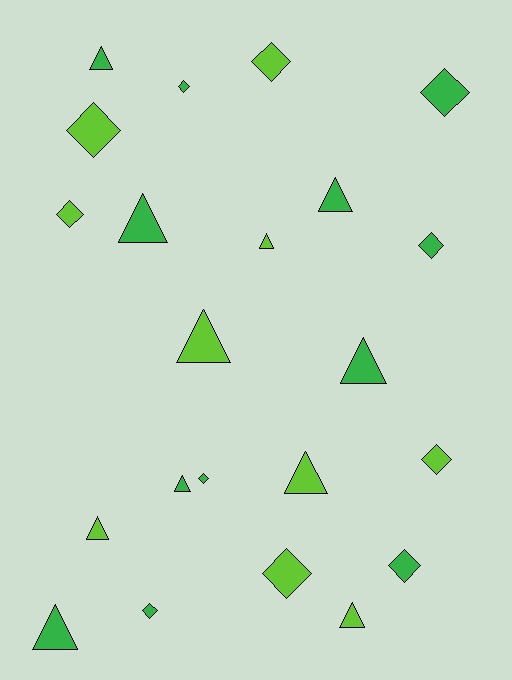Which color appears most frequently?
Green, with 12 objects.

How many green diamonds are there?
There are 6 green diamonds.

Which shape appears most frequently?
Diamond, with 11 objects.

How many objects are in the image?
There are 22 objects.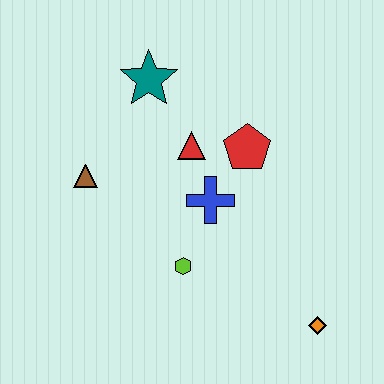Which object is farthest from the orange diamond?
The teal star is farthest from the orange diamond.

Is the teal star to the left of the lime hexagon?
Yes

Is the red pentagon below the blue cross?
No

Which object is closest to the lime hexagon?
The blue cross is closest to the lime hexagon.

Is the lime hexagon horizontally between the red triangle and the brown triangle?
Yes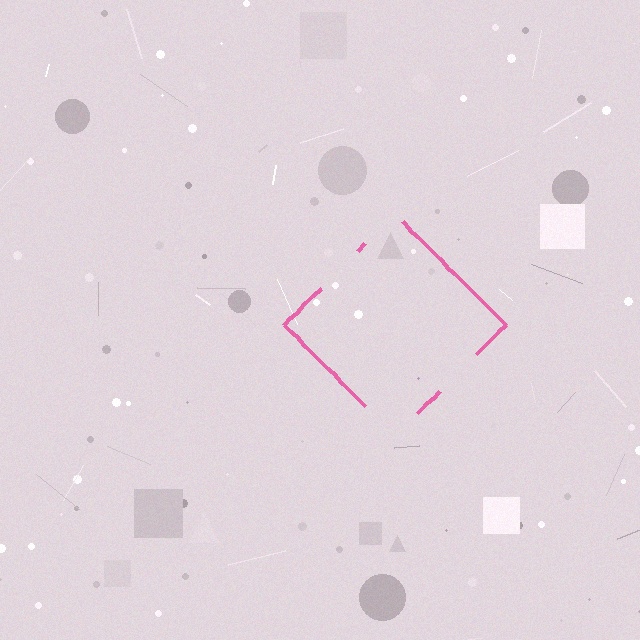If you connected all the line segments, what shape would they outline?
They would outline a diamond.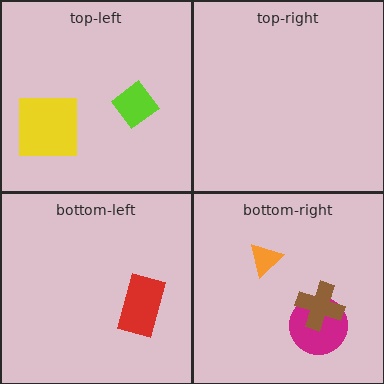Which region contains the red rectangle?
The bottom-left region.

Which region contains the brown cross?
The bottom-right region.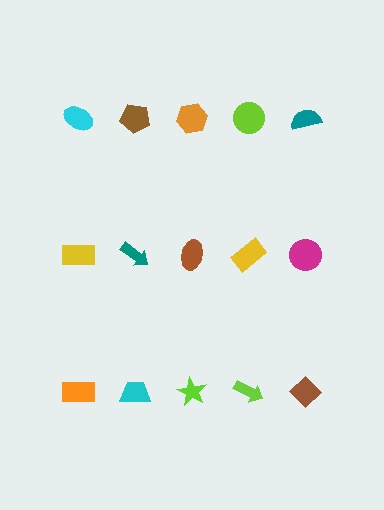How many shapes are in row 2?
5 shapes.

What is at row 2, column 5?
A magenta circle.